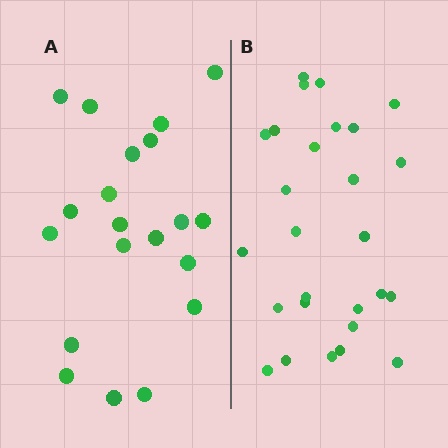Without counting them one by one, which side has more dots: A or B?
Region B (the right region) has more dots.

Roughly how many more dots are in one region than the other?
Region B has roughly 8 or so more dots than region A.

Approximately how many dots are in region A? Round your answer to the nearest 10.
About 20 dots.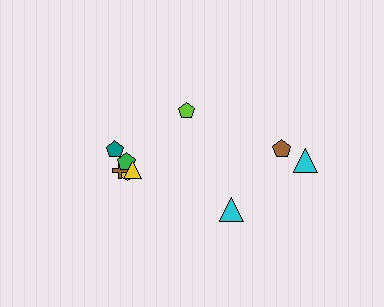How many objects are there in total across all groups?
There are 9 objects.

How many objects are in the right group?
There are 3 objects.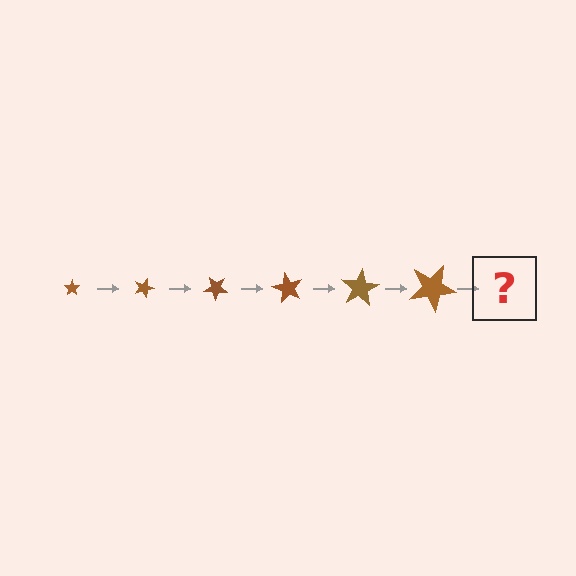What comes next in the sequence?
The next element should be a star, larger than the previous one and rotated 120 degrees from the start.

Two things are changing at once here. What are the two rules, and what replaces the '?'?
The two rules are that the star grows larger each step and it rotates 20 degrees each step. The '?' should be a star, larger than the previous one and rotated 120 degrees from the start.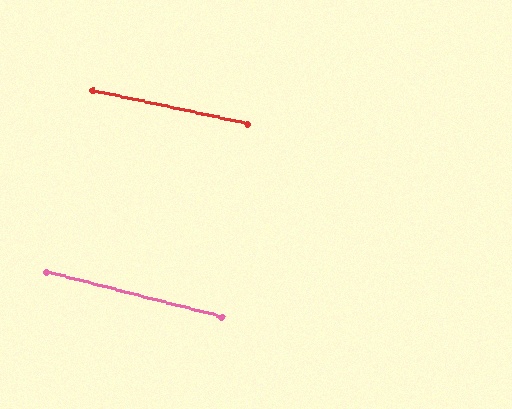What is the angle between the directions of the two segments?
Approximately 2 degrees.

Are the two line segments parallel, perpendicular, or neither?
Parallel — their directions differ by only 1.9°.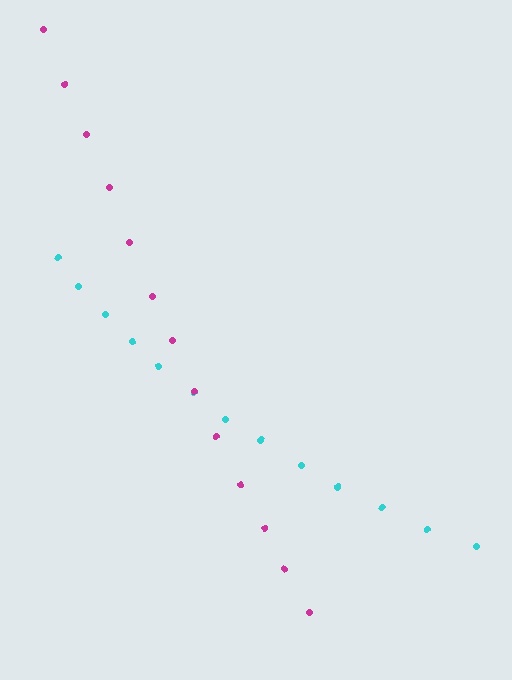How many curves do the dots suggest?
There are 2 distinct paths.